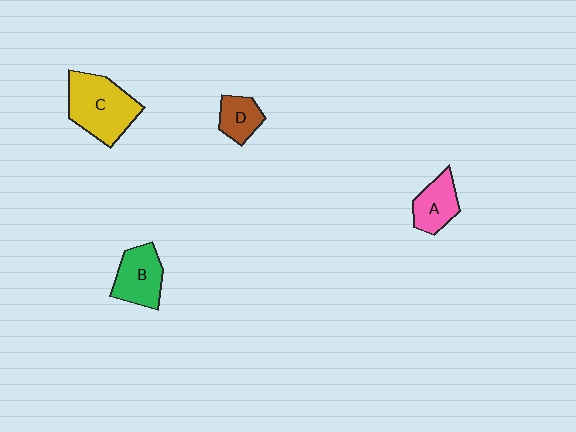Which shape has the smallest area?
Shape D (brown).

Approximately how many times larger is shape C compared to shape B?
Approximately 1.5 times.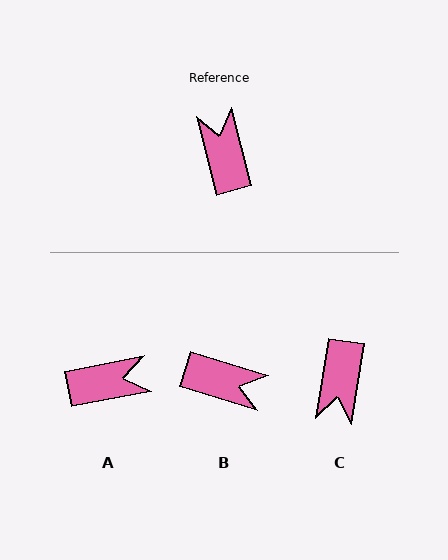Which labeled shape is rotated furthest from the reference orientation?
C, about 156 degrees away.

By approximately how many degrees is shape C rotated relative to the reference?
Approximately 156 degrees counter-clockwise.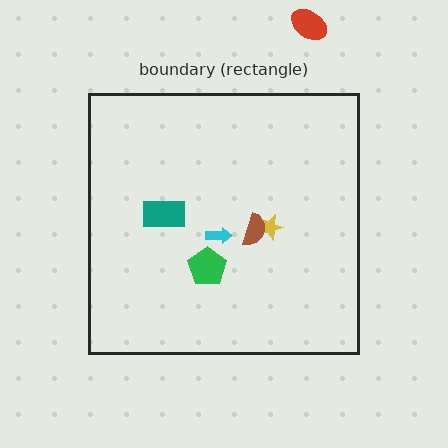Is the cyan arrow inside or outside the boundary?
Inside.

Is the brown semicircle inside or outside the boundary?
Inside.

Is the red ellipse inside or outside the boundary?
Outside.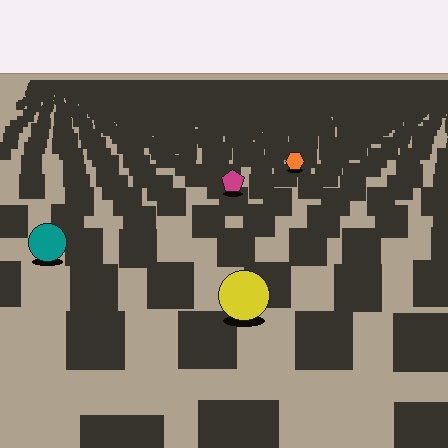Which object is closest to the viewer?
The yellow circle is closest. The texture marks near it are larger and more spread out.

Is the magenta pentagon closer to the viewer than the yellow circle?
No. The yellow circle is closer — you can tell from the texture gradient: the ground texture is coarser near it.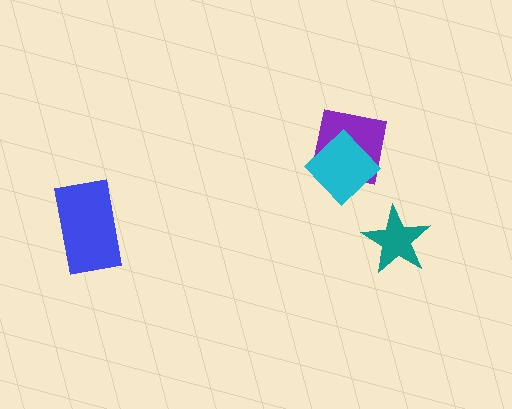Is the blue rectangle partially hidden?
No, no other shape covers it.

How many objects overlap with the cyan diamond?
1 object overlaps with the cyan diamond.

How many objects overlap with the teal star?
0 objects overlap with the teal star.